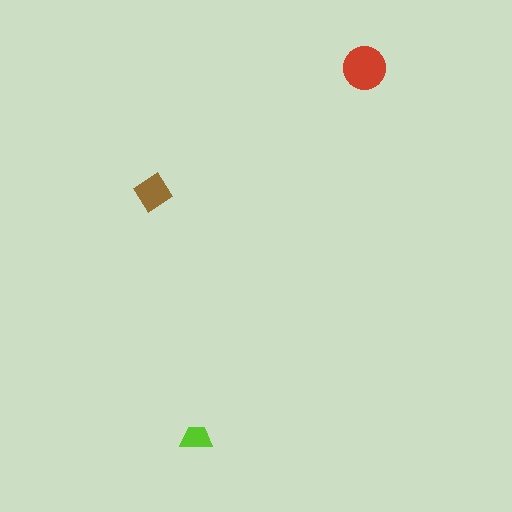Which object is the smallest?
The lime trapezoid.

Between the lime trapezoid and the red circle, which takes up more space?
The red circle.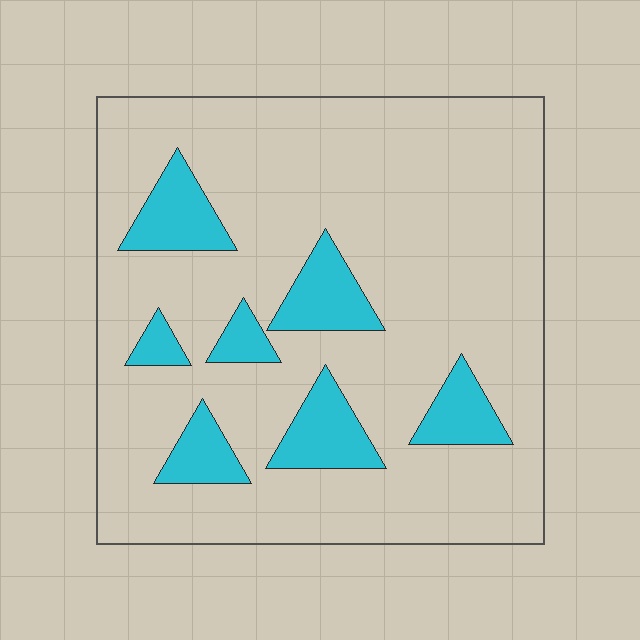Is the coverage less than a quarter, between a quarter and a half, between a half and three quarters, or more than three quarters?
Less than a quarter.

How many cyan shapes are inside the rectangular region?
7.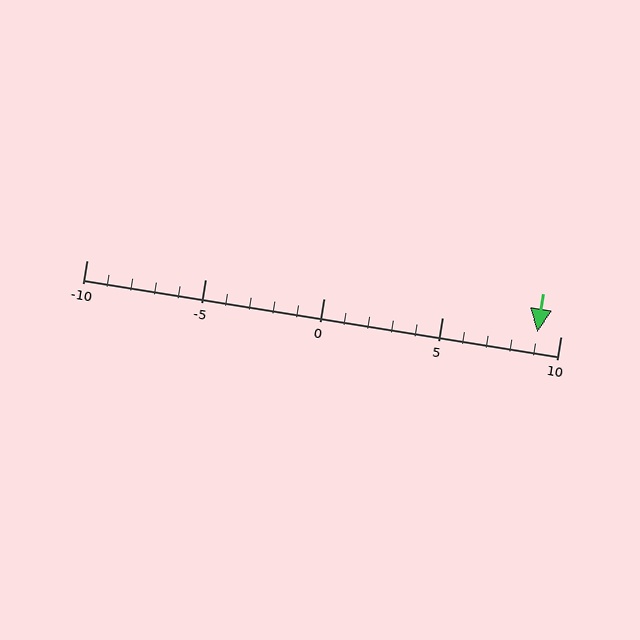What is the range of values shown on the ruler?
The ruler shows values from -10 to 10.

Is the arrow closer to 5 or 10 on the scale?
The arrow is closer to 10.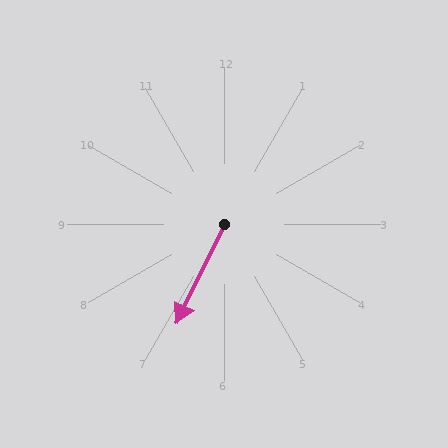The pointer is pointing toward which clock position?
Roughly 7 o'clock.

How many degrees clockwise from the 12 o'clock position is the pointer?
Approximately 206 degrees.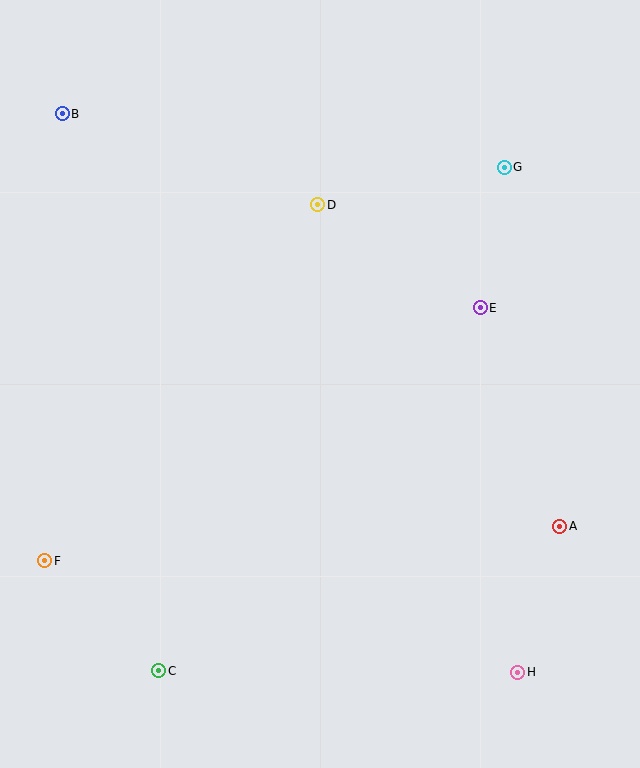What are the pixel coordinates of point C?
Point C is at (159, 671).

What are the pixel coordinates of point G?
Point G is at (504, 167).